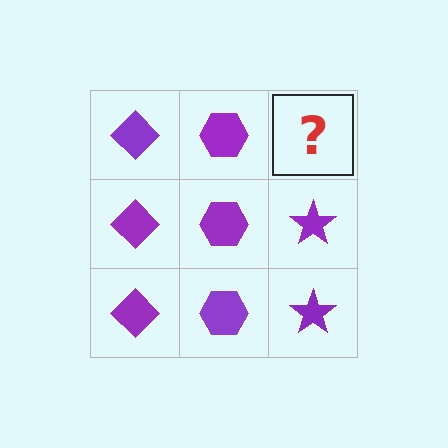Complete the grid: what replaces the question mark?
The question mark should be replaced with a purple star.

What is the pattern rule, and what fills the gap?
The rule is that each column has a consistent shape. The gap should be filled with a purple star.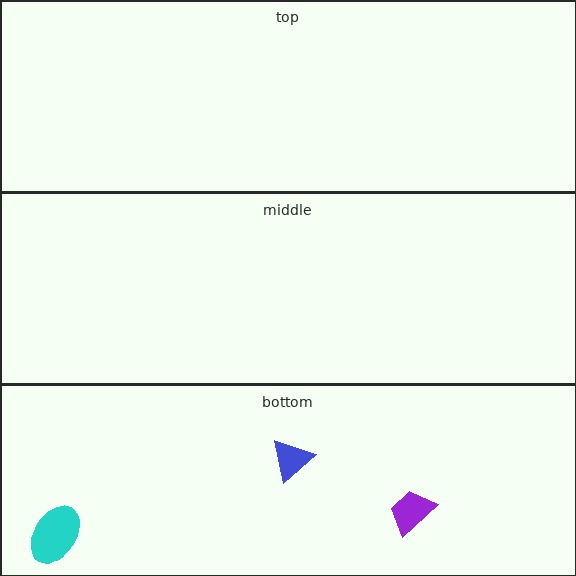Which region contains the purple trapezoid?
The bottom region.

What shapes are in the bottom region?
The blue triangle, the cyan ellipse, the purple trapezoid.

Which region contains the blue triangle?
The bottom region.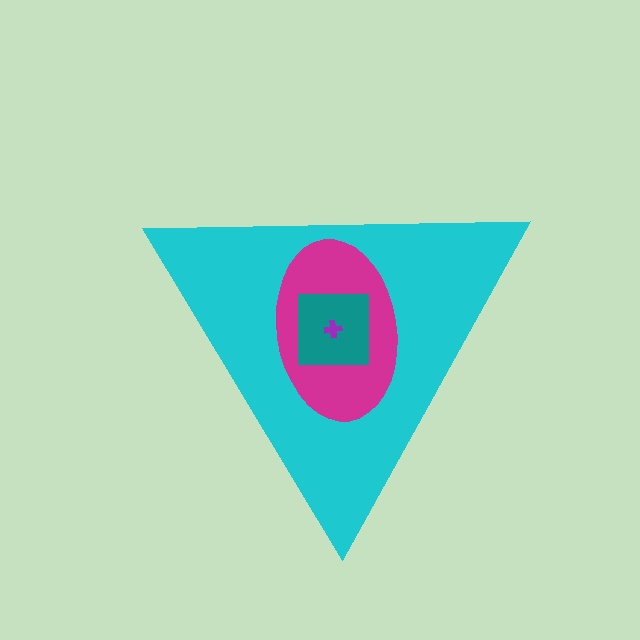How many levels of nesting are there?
4.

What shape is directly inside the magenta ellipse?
The teal square.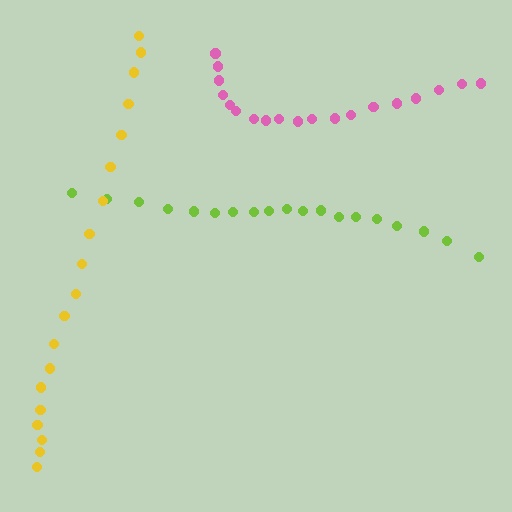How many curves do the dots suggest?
There are 3 distinct paths.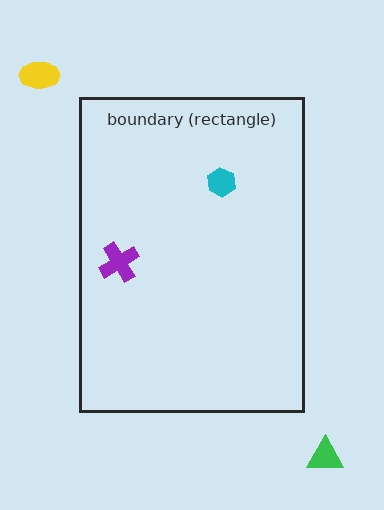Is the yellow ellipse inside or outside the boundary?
Outside.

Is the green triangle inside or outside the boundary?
Outside.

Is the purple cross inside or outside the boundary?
Inside.